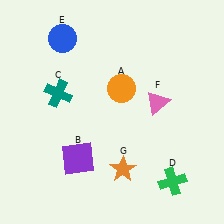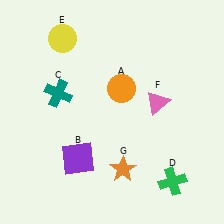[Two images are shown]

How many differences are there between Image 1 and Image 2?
There is 1 difference between the two images.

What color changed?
The circle (E) changed from blue in Image 1 to yellow in Image 2.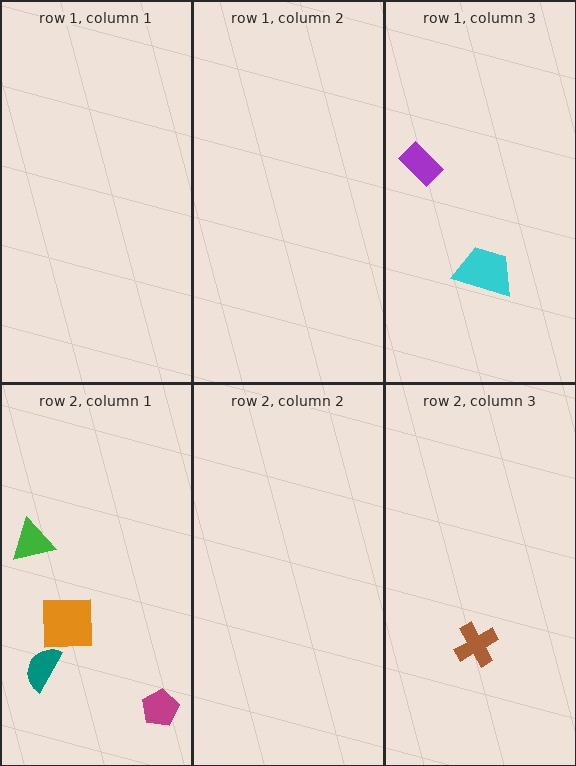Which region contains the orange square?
The row 2, column 1 region.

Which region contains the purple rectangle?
The row 1, column 3 region.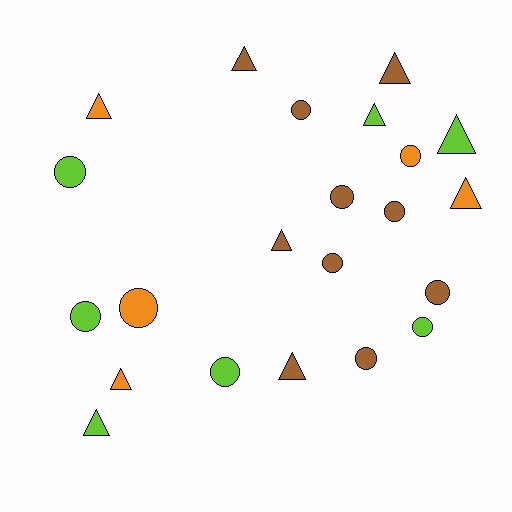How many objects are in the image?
There are 22 objects.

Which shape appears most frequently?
Circle, with 12 objects.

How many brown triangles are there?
There are 4 brown triangles.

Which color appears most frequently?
Brown, with 10 objects.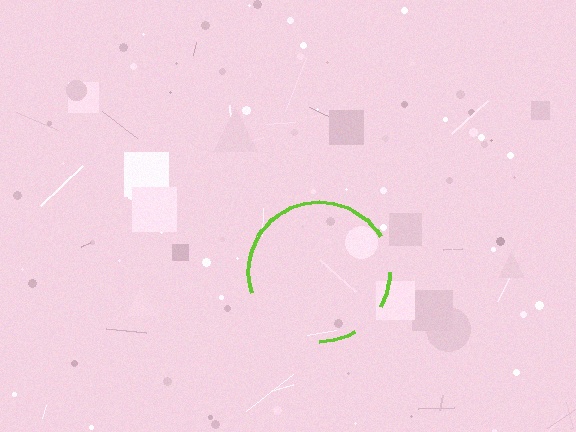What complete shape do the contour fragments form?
The contour fragments form a circle.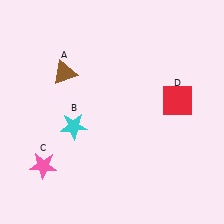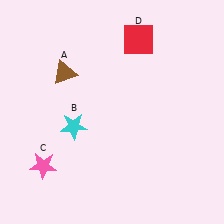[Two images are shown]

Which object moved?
The red square (D) moved up.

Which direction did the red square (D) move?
The red square (D) moved up.